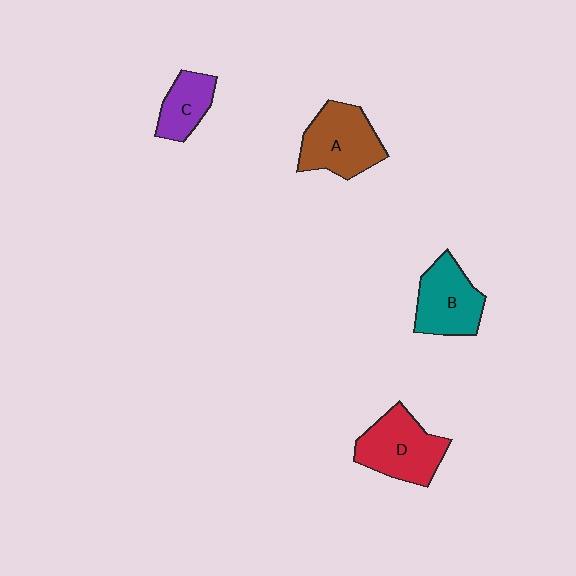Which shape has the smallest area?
Shape C (purple).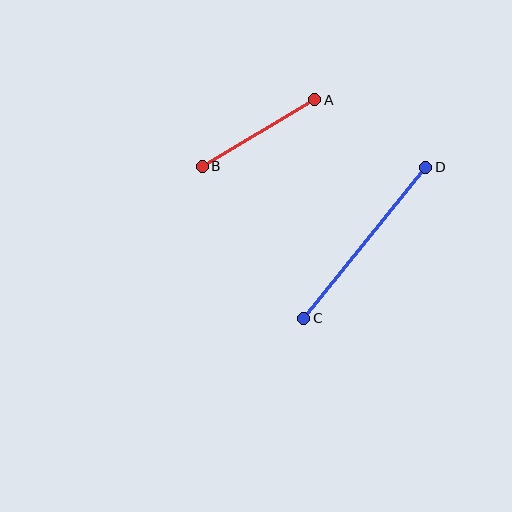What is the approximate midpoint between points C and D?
The midpoint is at approximately (365, 243) pixels.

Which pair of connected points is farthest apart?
Points C and D are farthest apart.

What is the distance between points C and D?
The distance is approximately 194 pixels.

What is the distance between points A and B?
The distance is approximately 131 pixels.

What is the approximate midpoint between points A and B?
The midpoint is at approximately (259, 133) pixels.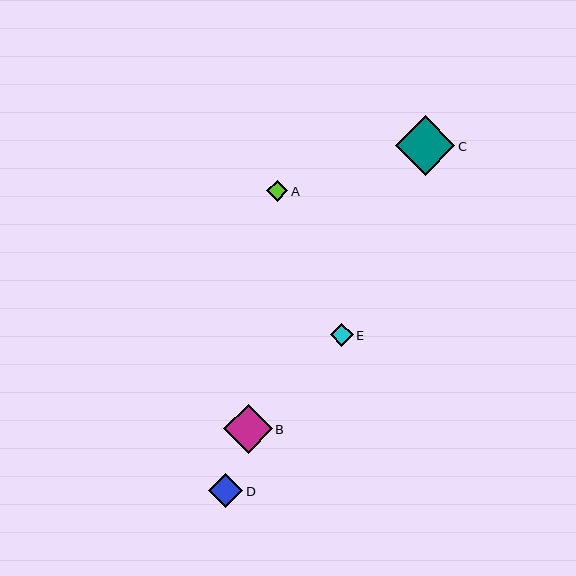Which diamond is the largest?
Diamond C is the largest with a size of approximately 59 pixels.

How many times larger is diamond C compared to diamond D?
Diamond C is approximately 1.7 times the size of diamond D.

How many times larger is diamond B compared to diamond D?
Diamond B is approximately 1.4 times the size of diamond D.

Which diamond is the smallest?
Diamond A is the smallest with a size of approximately 21 pixels.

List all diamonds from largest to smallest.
From largest to smallest: C, B, D, E, A.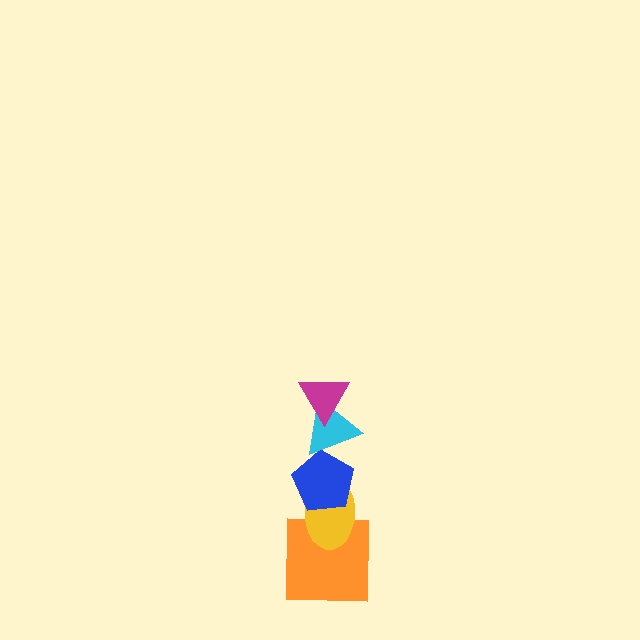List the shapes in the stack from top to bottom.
From top to bottom: the magenta triangle, the cyan triangle, the blue pentagon, the yellow ellipse, the orange square.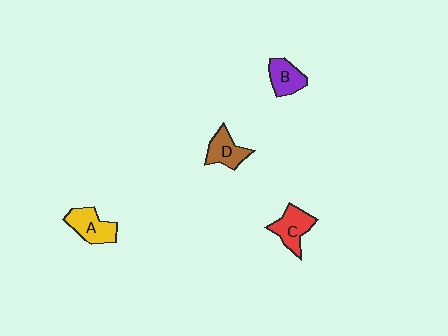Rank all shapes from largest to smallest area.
From largest to smallest: A (yellow), C (red), D (brown), B (purple).